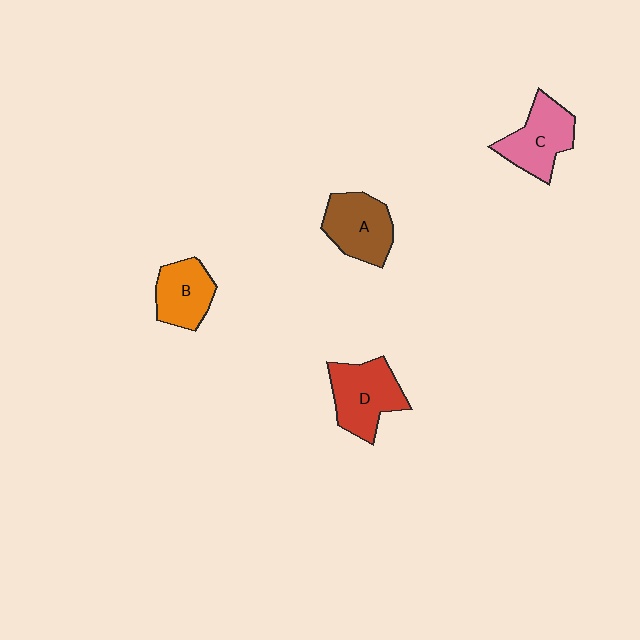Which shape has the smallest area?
Shape B (orange).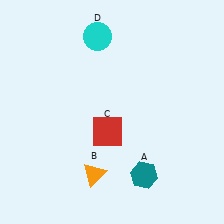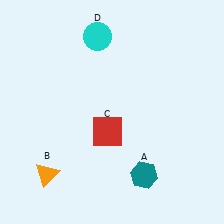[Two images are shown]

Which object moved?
The orange triangle (B) moved left.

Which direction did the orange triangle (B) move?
The orange triangle (B) moved left.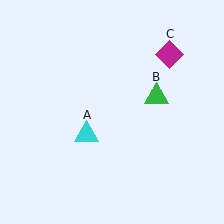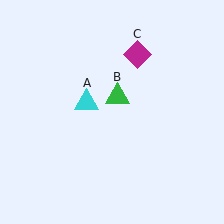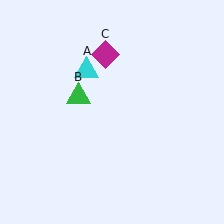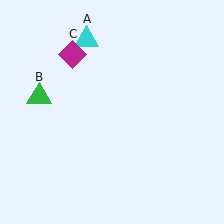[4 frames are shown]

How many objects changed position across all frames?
3 objects changed position: cyan triangle (object A), green triangle (object B), magenta diamond (object C).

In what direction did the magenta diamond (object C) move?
The magenta diamond (object C) moved left.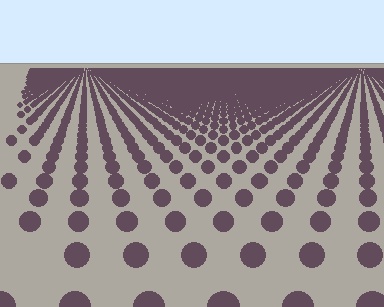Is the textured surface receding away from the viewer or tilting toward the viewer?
The surface is receding away from the viewer. Texture elements get smaller and denser toward the top.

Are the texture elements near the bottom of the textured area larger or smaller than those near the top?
Larger. Near the bottom, elements are closer to the viewer and appear at a bigger on-screen size.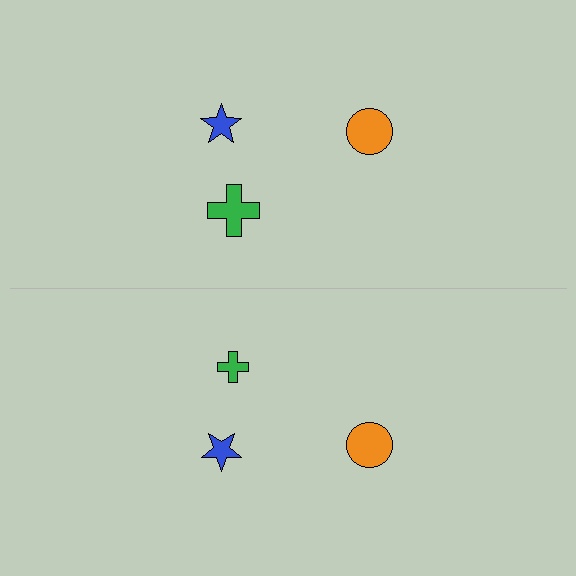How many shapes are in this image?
There are 6 shapes in this image.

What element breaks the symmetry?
The green cross on the bottom side has a different size than its mirror counterpart.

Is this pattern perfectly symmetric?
No, the pattern is not perfectly symmetric. The green cross on the bottom side has a different size than its mirror counterpart.